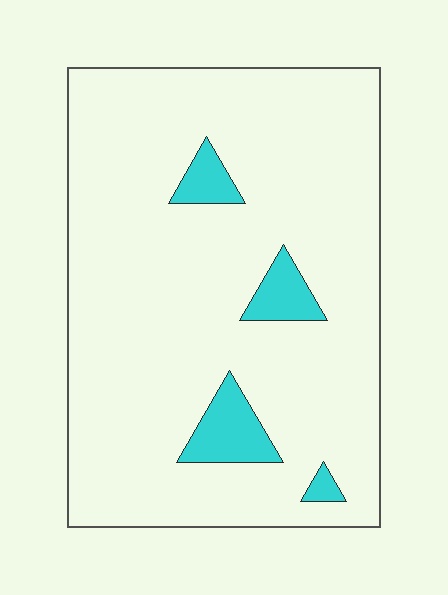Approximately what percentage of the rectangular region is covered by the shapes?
Approximately 10%.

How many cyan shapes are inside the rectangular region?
4.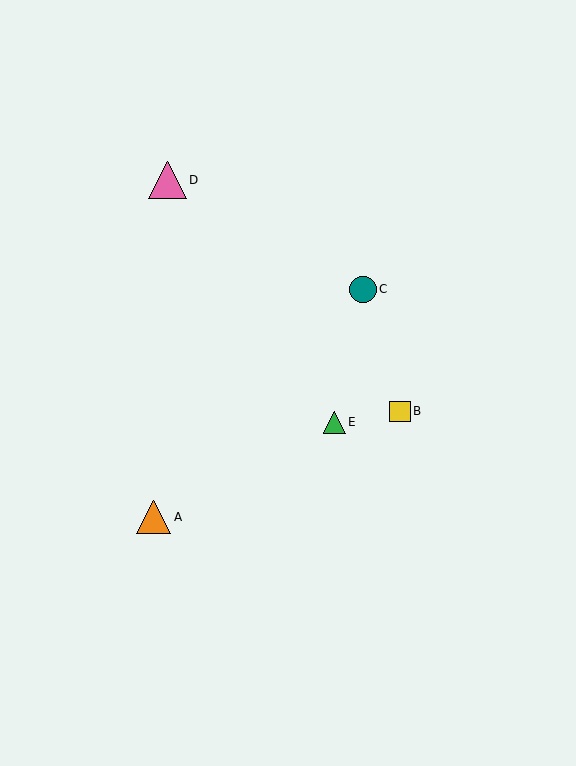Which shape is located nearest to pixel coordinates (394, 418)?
The yellow square (labeled B) at (400, 411) is nearest to that location.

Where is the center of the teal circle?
The center of the teal circle is at (363, 289).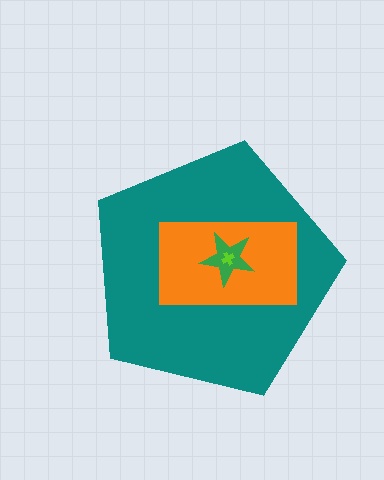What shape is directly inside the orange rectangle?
The green star.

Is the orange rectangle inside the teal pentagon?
Yes.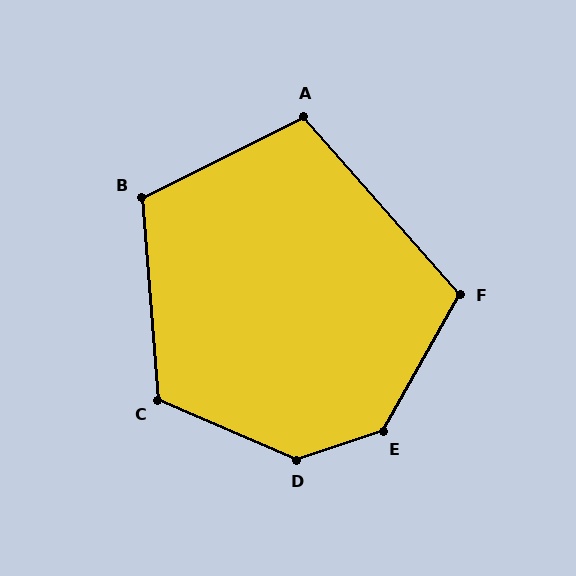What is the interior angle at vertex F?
Approximately 109 degrees (obtuse).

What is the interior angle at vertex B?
Approximately 112 degrees (obtuse).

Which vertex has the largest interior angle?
D, at approximately 139 degrees.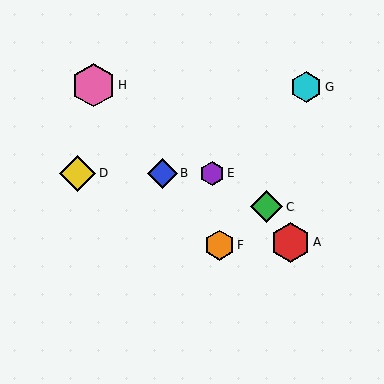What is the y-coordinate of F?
Object F is at y≈245.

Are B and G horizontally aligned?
No, B is at y≈174 and G is at y≈87.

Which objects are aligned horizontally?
Objects B, D, E are aligned horizontally.